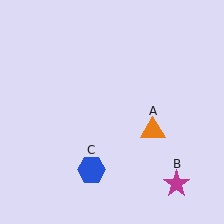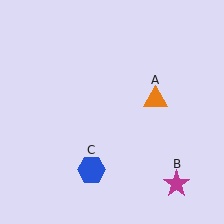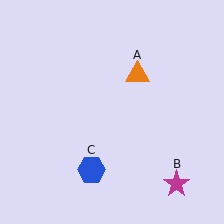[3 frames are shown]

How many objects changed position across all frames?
1 object changed position: orange triangle (object A).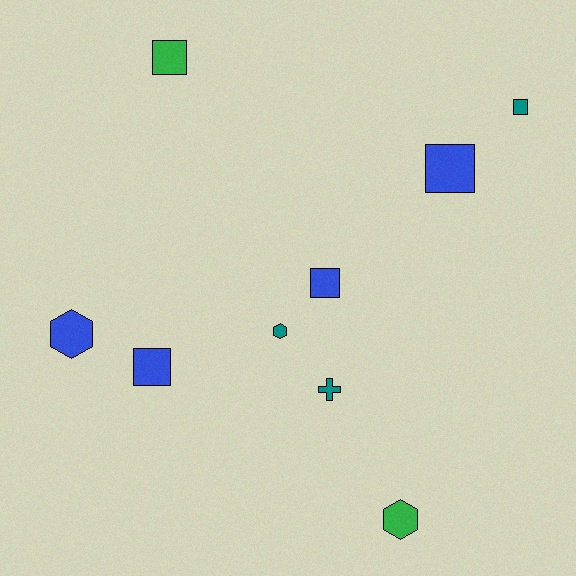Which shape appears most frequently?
Square, with 5 objects.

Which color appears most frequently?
Blue, with 4 objects.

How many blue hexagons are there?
There is 1 blue hexagon.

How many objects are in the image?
There are 9 objects.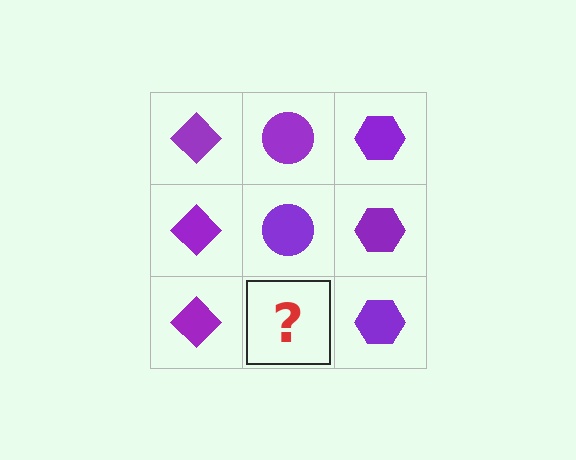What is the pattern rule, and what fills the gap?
The rule is that each column has a consistent shape. The gap should be filled with a purple circle.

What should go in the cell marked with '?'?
The missing cell should contain a purple circle.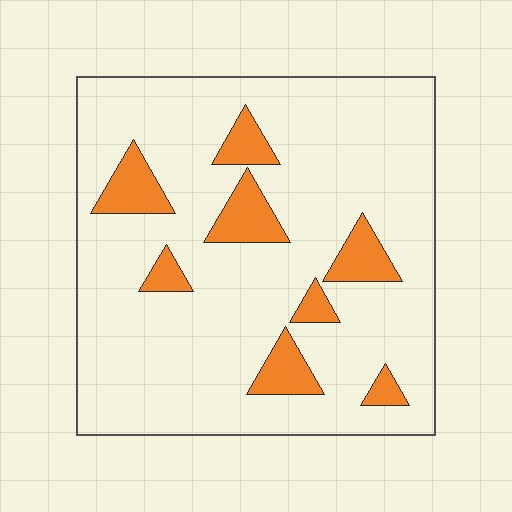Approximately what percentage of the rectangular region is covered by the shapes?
Approximately 15%.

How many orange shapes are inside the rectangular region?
8.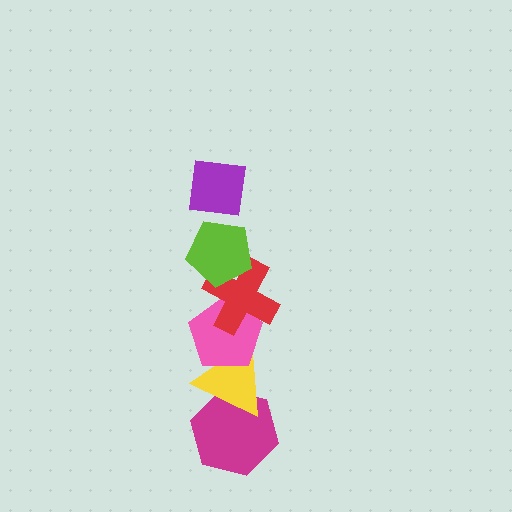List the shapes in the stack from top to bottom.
From top to bottom: the purple square, the lime pentagon, the red cross, the pink pentagon, the yellow triangle, the magenta hexagon.